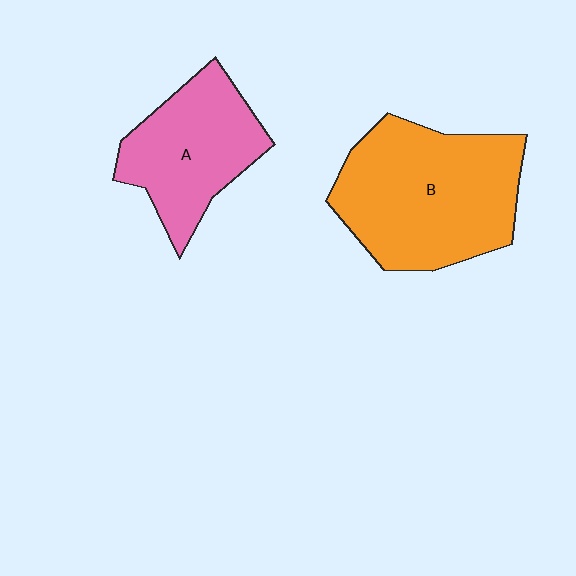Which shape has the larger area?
Shape B (orange).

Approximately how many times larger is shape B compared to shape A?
Approximately 1.5 times.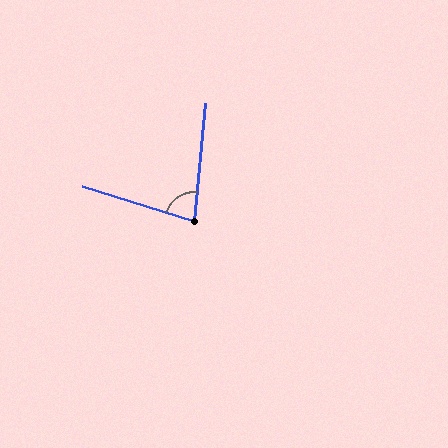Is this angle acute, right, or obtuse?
It is acute.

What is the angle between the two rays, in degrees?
Approximately 78 degrees.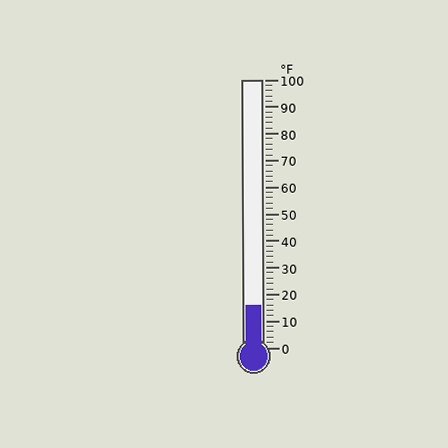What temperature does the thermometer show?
The thermometer shows approximately 16°F.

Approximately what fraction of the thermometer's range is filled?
The thermometer is filled to approximately 15% of its range.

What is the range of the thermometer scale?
The thermometer scale ranges from 0°F to 100°F.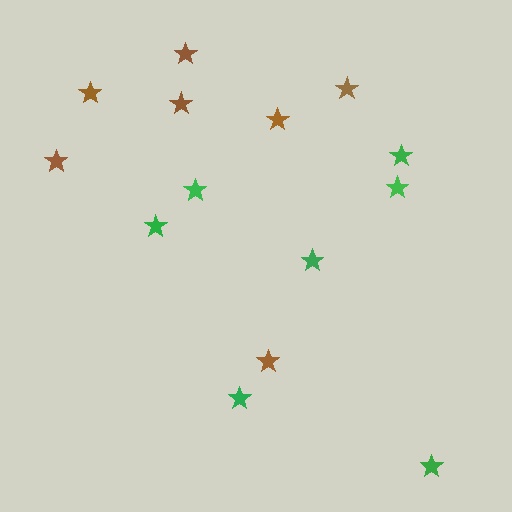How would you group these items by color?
There are 2 groups: one group of green stars (7) and one group of brown stars (7).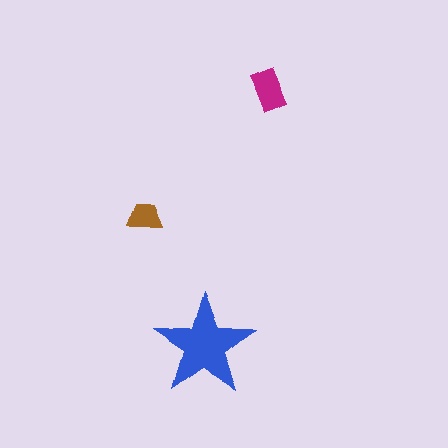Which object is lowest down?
The blue star is bottommost.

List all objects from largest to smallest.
The blue star, the magenta rectangle, the brown trapezoid.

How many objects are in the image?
There are 3 objects in the image.